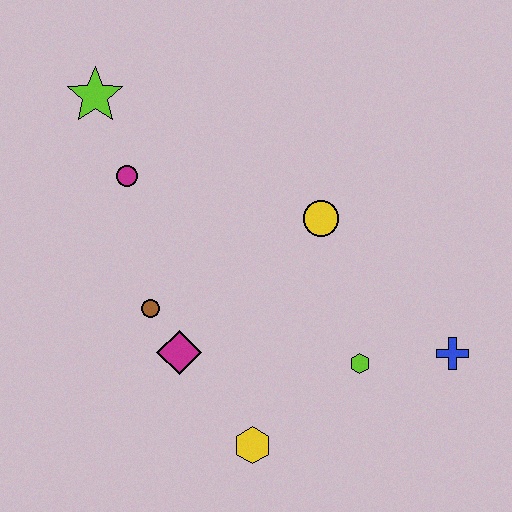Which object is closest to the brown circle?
The magenta diamond is closest to the brown circle.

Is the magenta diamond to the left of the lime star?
No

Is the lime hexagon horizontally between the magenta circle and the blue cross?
Yes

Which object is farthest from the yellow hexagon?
The lime star is farthest from the yellow hexagon.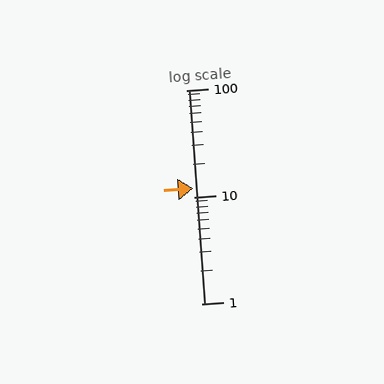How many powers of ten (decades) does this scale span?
The scale spans 2 decades, from 1 to 100.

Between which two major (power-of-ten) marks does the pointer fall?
The pointer is between 10 and 100.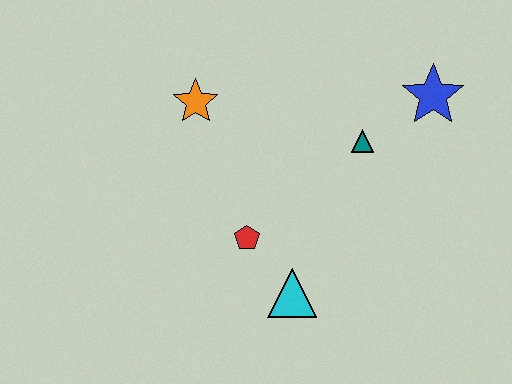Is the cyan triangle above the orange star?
No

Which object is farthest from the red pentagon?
The blue star is farthest from the red pentagon.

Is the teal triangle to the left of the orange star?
No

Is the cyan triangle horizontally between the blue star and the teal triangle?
No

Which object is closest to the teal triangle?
The blue star is closest to the teal triangle.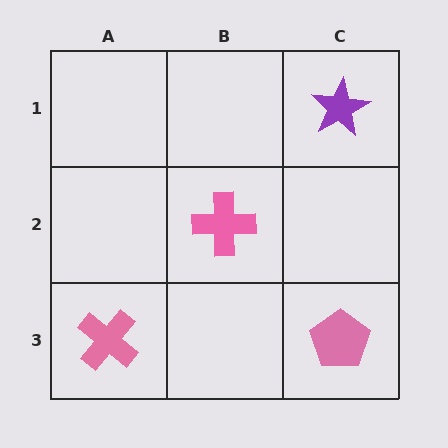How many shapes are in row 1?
1 shape.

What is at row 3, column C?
A pink pentagon.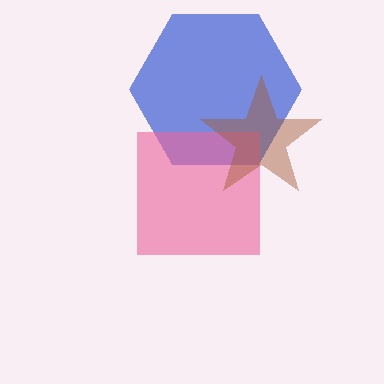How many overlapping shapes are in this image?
There are 3 overlapping shapes in the image.